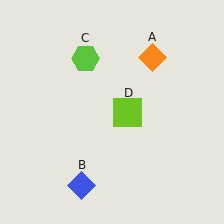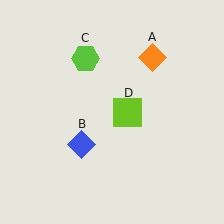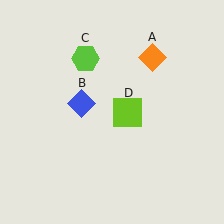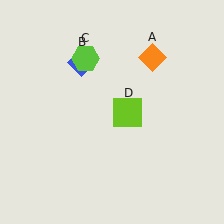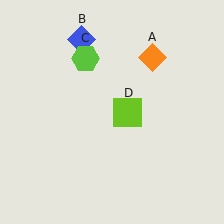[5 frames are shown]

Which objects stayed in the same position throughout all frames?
Orange diamond (object A) and lime hexagon (object C) and lime square (object D) remained stationary.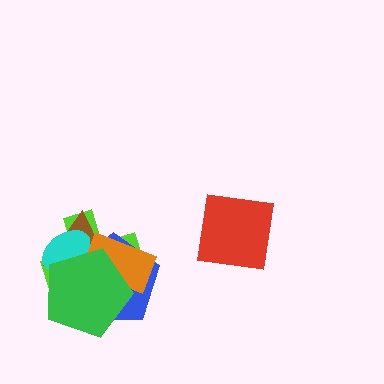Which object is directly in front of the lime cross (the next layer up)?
The blue pentagon is directly in front of the lime cross.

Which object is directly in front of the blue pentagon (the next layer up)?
The brown triangle is directly in front of the blue pentagon.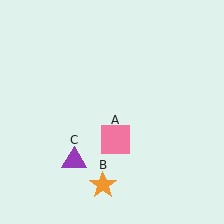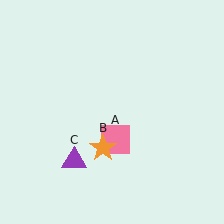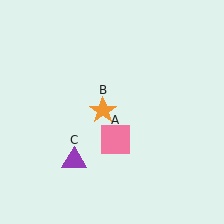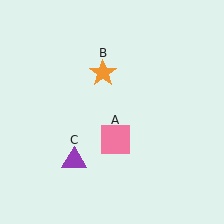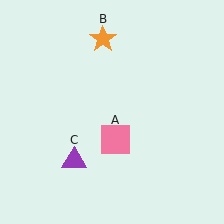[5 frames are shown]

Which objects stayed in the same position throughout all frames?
Pink square (object A) and purple triangle (object C) remained stationary.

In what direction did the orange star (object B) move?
The orange star (object B) moved up.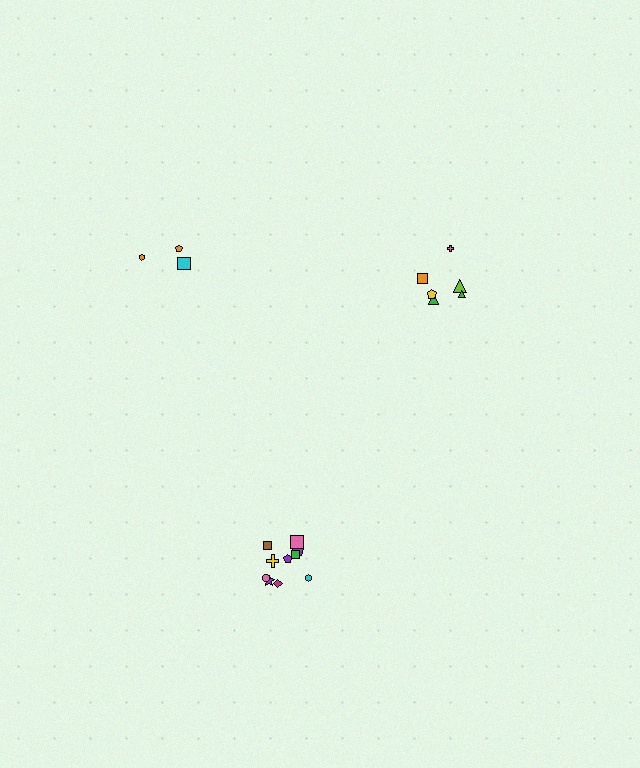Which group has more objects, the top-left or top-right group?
The top-right group.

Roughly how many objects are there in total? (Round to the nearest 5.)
Roughly 20 objects in total.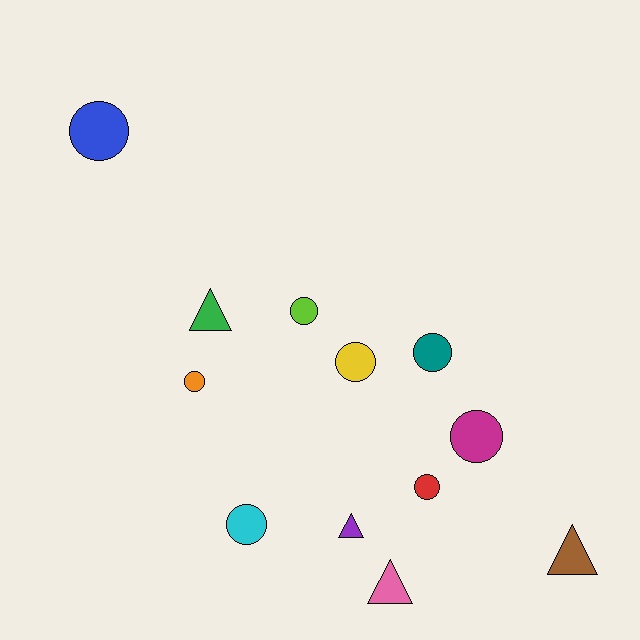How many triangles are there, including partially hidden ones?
There are 4 triangles.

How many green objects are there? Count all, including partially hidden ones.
There is 1 green object.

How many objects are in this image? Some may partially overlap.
There are 12 objects.